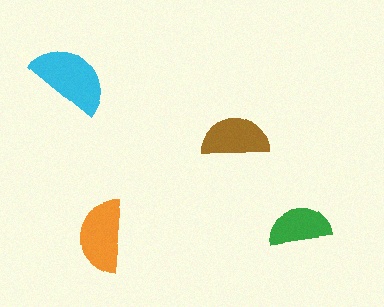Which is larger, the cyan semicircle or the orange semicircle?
The cyan one.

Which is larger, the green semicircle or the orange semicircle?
The orange one.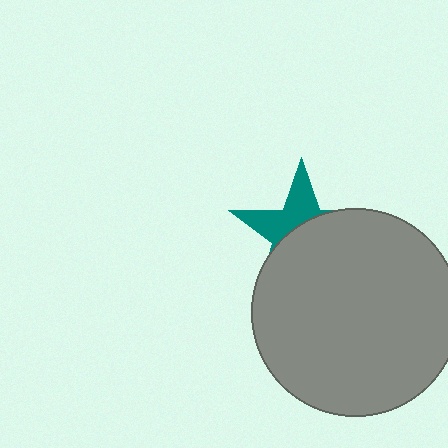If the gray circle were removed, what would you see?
You would see the complete teal star.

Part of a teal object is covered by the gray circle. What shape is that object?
It is a star.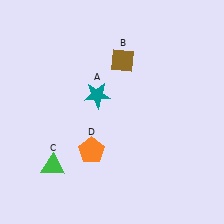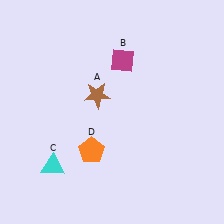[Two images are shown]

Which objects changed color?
A changed from teal to brown. B changed from brown to magenta. C changed from green to cyan.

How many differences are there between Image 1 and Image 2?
There are 3 differences between the two images.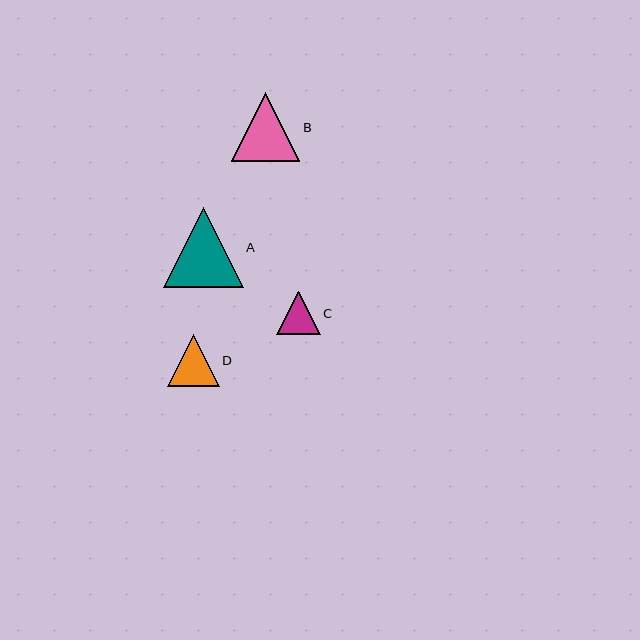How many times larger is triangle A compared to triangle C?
Triangle A is approximately 1.8 times the size of triangle C.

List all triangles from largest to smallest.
From largest to smallest: A, B, D, C.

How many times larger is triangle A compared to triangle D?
Triangle A is approximately 1.5 times the size of triangle D.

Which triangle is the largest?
Triangle A is the largest with a size of approximately 80 pixels.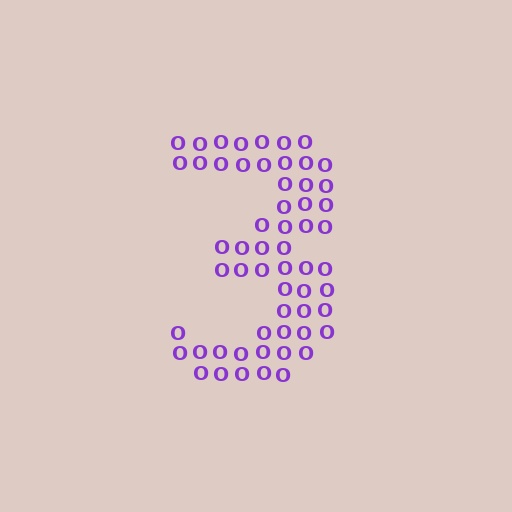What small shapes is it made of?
It is made of small letter O's.